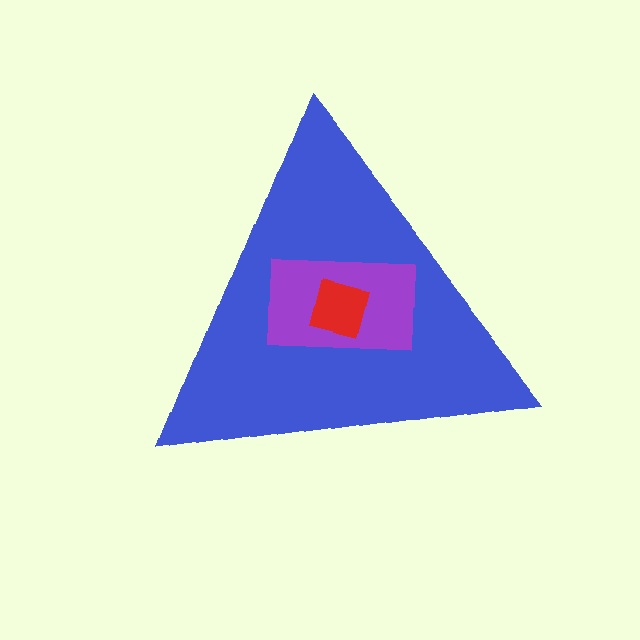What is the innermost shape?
The red square.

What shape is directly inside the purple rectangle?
The red square.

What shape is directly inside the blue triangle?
The purple rectangle.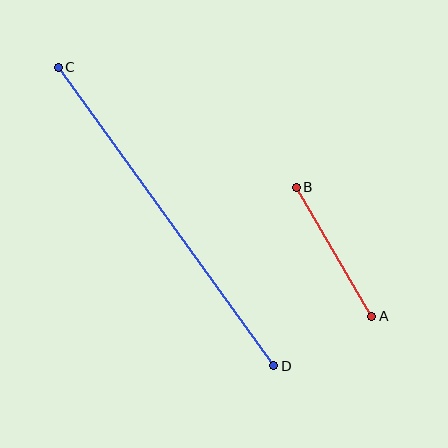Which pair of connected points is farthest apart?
Points C and D are farthest apart.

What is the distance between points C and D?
The distance is approximately 368 pixels.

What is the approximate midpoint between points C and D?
The midpoint is at approximately (166, 216) pixels.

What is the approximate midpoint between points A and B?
The midpoint is at approximately (334, 252) pixels.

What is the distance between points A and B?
The distance is approximately 149 pixels.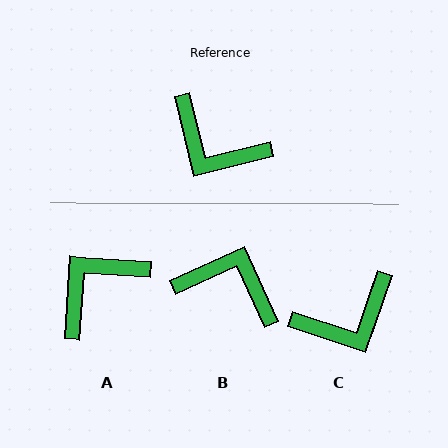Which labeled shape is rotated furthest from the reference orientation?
B, about 169 degrees away.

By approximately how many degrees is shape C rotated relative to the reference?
Approximately 58 degrees counter-clockwise.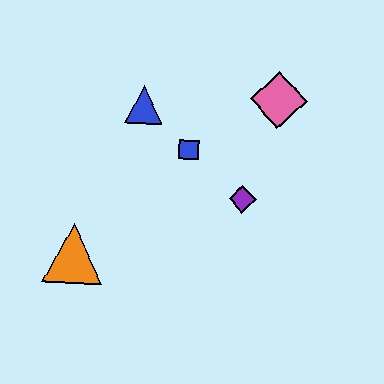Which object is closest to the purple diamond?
The blue square is closest to the purple diamond.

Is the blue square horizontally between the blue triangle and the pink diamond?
Yes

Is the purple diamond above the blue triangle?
No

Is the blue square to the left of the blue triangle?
No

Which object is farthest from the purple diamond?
The orange triangle is farthest from the purple diamond.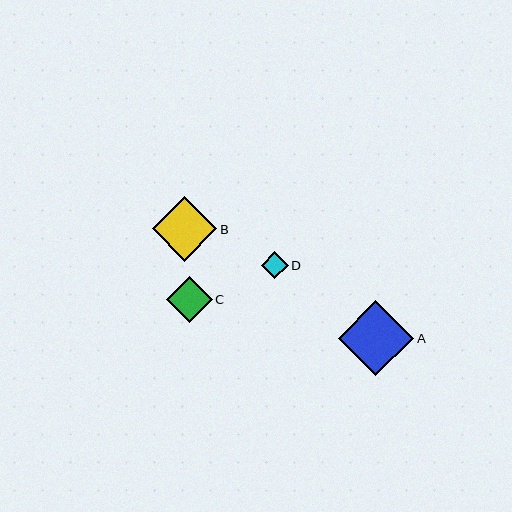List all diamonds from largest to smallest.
From largest to smallest: A, B, C, D.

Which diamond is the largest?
Diamond A is the largest with a size of approximately 75 pixels.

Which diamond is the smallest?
Diamond D is the smallest with a size of approximately 27 pixels.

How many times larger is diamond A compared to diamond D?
Diamond A is approximately 2.8 times the size of diamond D.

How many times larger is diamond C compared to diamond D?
Diamond C is approximately 1.7 times the size of diamond D.